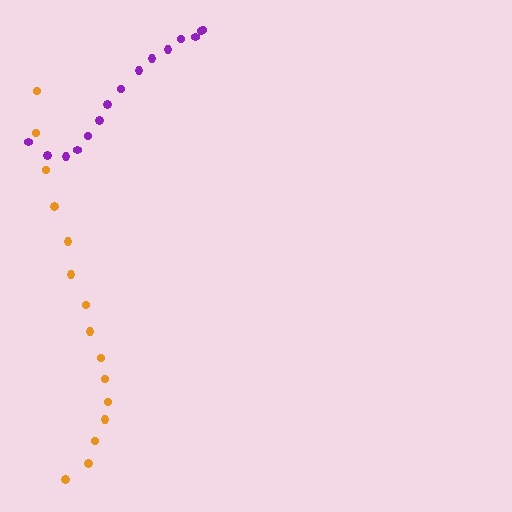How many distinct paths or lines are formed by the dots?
There are 2 distinct paths.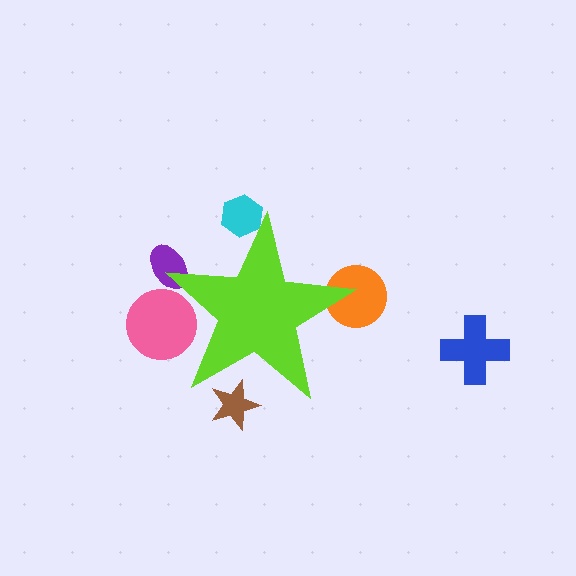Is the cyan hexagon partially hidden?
Yes, the cyan hexagon is partially hidden behind the lime star.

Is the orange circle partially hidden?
Yes, the orange circle is partially hidden behind the lime star.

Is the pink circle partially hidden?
Yes, the pink circle is partially hidden behind the lime star.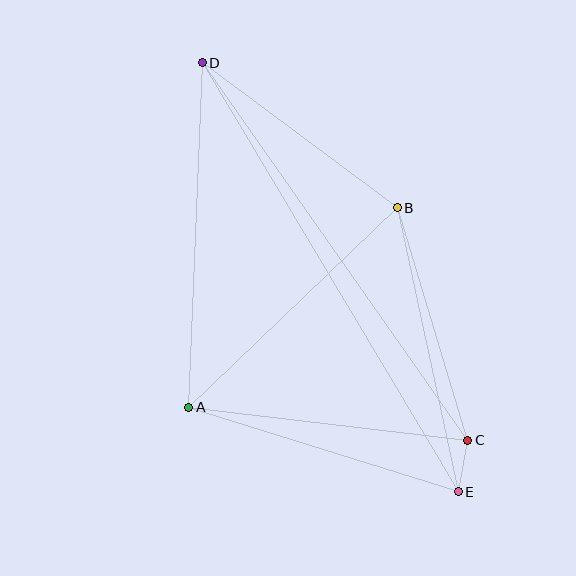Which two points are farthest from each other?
Points D and E are farthest from each other.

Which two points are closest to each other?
Points C and E are closest to each other.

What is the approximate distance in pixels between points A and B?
The distance between A and B is approximately 289 pixels.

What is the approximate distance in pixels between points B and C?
The distance between B and C is approximately 243 pixels.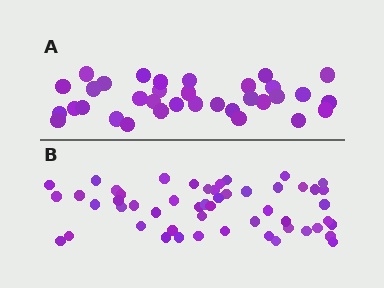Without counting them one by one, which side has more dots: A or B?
Region B (the bottom region) has more dots.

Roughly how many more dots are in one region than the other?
Region B has approximately 20 more dots than region A.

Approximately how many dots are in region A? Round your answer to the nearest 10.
About 30 dots. (The exact count is 34, which rounds to 30.)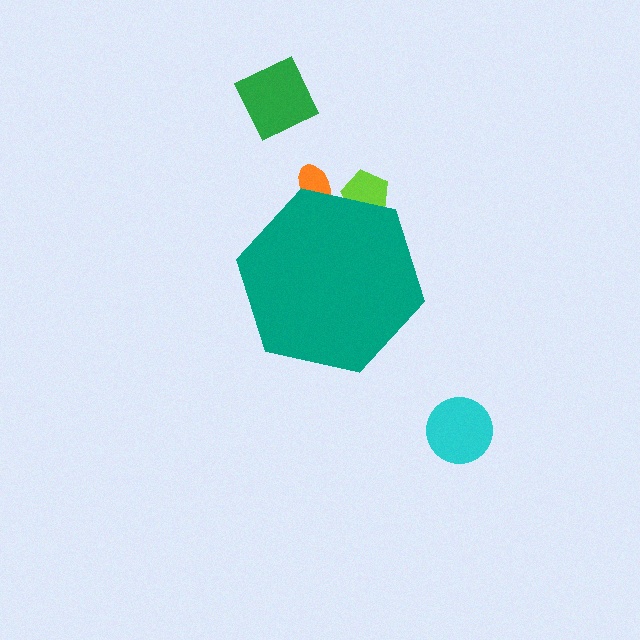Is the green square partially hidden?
No, the green square is fully visible.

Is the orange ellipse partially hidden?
Yes, the orange ellipse is partially hidden behind the teal hexagon.